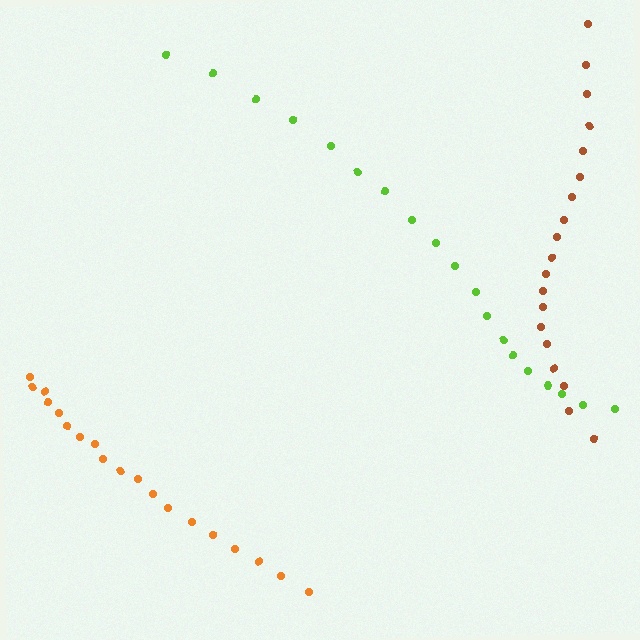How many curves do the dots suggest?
There are 3 distinct paths.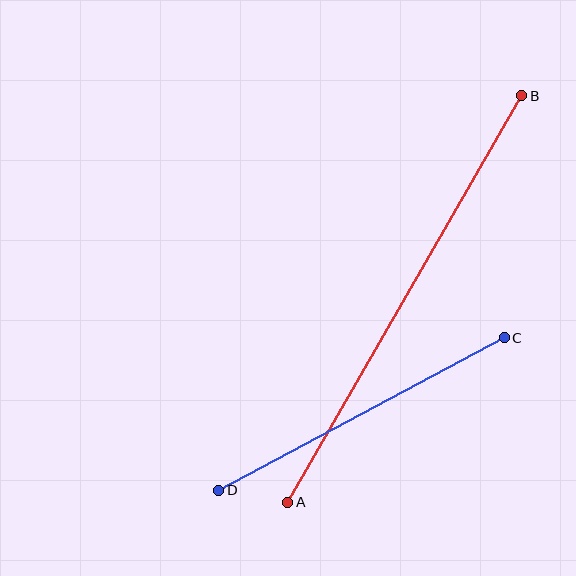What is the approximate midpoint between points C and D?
The midpoint is at approximately (362, 414) pixels.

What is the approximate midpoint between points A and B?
The midpoint is at approximately (405, 299) pixels.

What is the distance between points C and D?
The distance is approximately 323 pixels.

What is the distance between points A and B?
The distance is approximately 469 pixels.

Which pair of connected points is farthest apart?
Points A and B are farthest apart.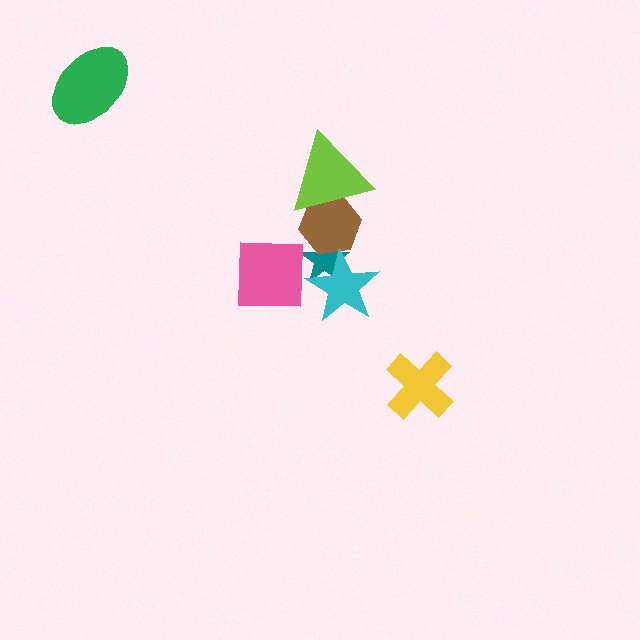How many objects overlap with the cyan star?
2 objects overlap with the cyan star.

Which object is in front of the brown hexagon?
The lime triangle is in front of the brown hexagon.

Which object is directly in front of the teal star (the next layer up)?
The brown hexagon is directly in front of the teal star.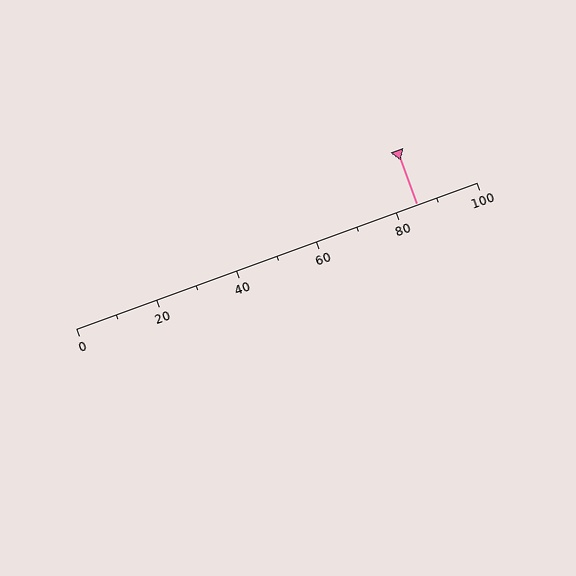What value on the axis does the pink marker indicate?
The marker indicates approximately 85.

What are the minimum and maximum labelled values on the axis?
The axis runs from 0 to 100.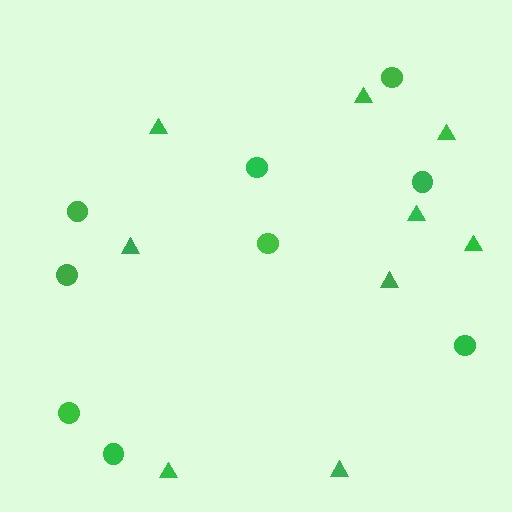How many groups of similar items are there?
There are 2 groups: one group of circles (9) and one group of triangles (9).